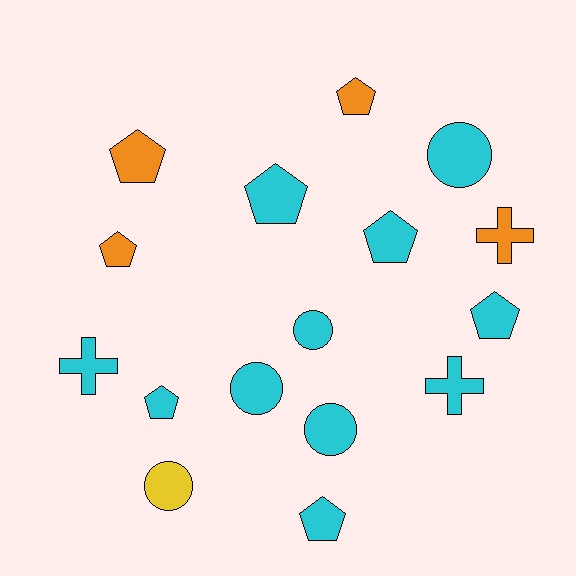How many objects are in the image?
There are 16 objects.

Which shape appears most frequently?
Pentagon, with 8 objects.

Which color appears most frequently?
Cyan, with 11 objects.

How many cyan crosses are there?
There are 2 cyan crosses.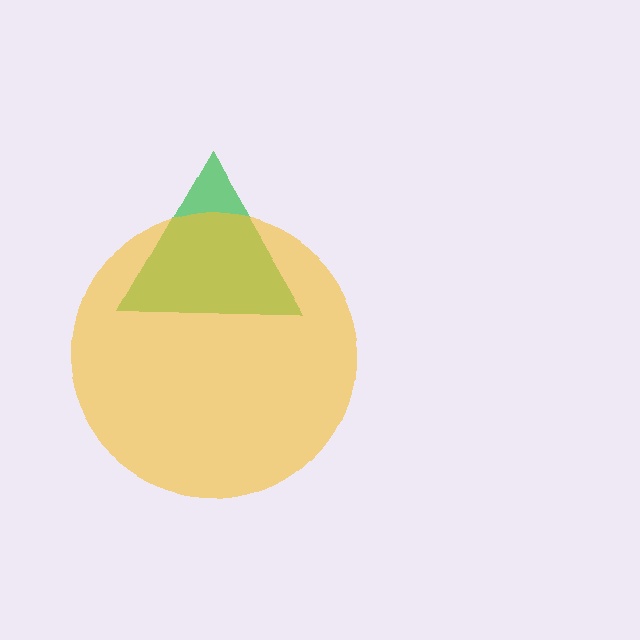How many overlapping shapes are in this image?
There are 2 overlapping shapes in the image.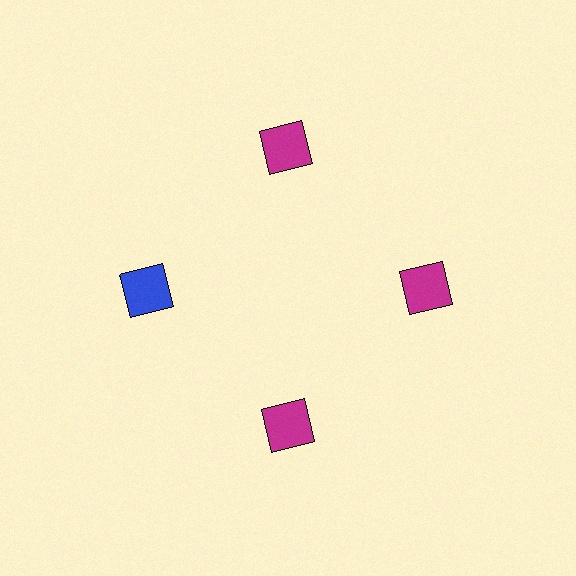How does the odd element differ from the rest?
It has a different color: blue instead of magenta.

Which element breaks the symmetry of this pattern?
The blue square at roughly the 9 o'clock position breaks the symmetry. All other shapes are magenta squares.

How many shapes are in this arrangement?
There are 4 shapes arranged in a ring pattern.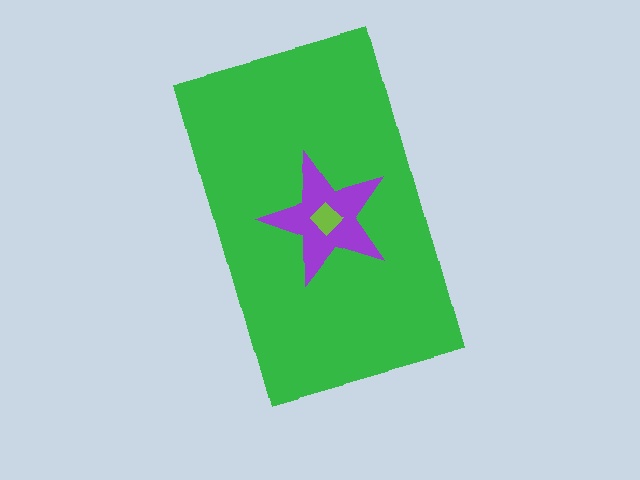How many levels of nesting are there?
3.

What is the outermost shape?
The green rectangle.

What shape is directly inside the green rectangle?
The purple star.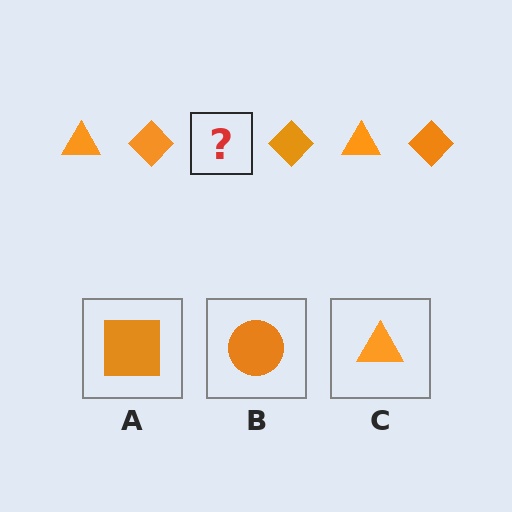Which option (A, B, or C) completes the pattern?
C.